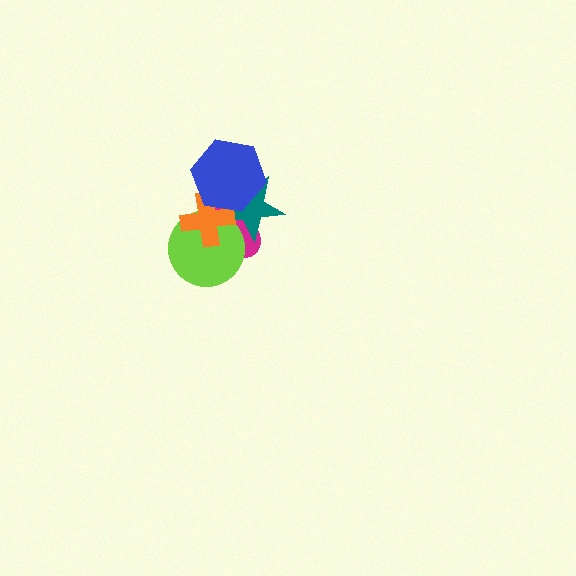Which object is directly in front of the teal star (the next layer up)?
The lime circle is directly in front of the teal star.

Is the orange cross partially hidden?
Yes, it is partially covered by another shape.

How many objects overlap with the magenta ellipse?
4 objects overlap with the magenta ellipse.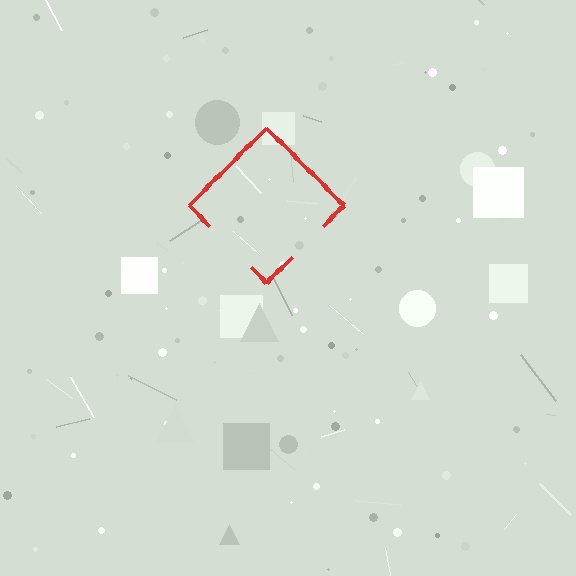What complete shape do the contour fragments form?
The contour fragments form a diamond.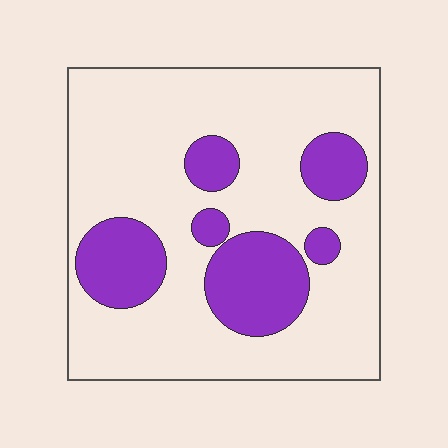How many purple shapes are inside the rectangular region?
6.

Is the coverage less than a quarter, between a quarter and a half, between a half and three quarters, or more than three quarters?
Less than a quarter.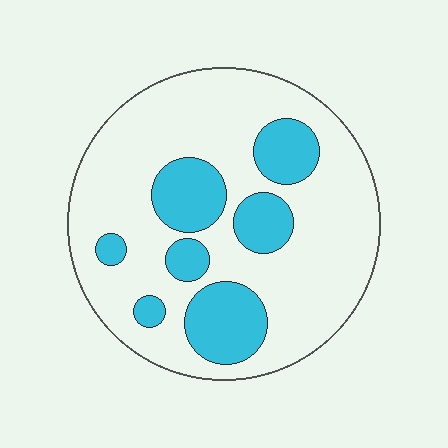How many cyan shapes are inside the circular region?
7.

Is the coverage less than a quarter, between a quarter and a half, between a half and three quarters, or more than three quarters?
Between a quarter and a half.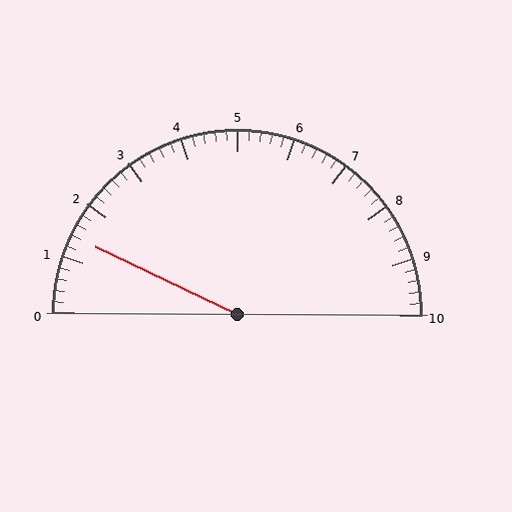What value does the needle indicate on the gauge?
The needle indicates approximately 1.4.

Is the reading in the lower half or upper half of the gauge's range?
The reading is in the lower half of the range (0 to 10).